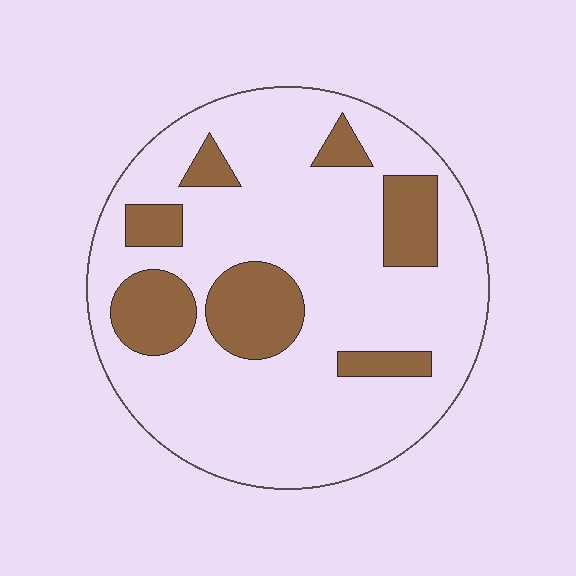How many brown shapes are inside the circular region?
7.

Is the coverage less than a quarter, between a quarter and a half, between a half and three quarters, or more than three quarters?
Less than a quarter.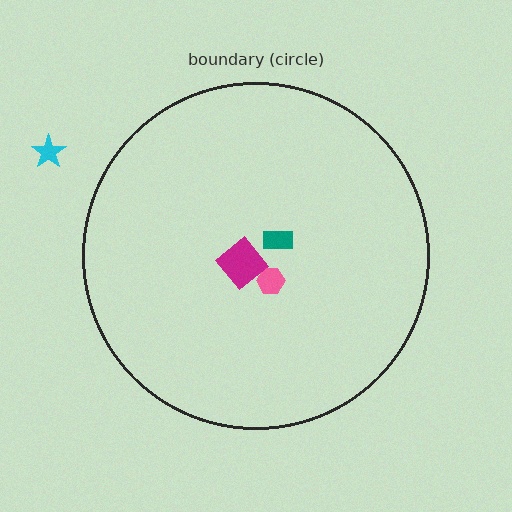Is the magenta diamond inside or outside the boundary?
Inside.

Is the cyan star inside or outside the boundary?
Outside.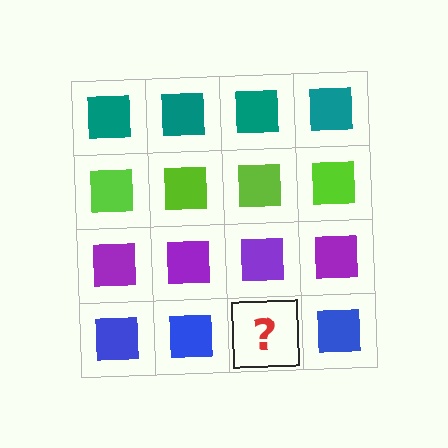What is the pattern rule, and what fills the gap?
The rule is that each row has a consistent color. The gap should be filled with a blue square.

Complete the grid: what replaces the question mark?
The question mark should be replaced with a blue square.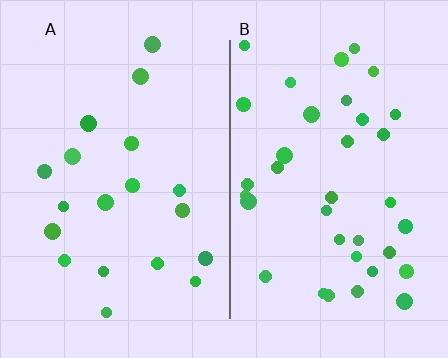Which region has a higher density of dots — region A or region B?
B (the right).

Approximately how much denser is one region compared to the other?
Approximately 1.9× — region B over region A.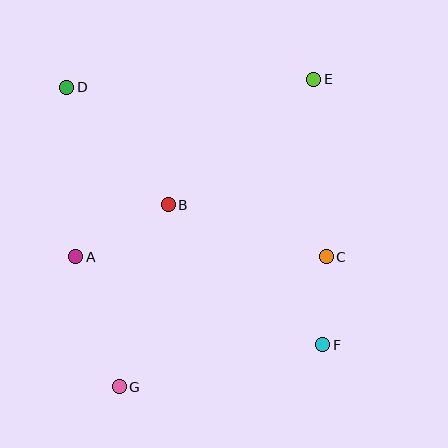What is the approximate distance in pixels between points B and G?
The distance between B and G is approximately 188 pixels.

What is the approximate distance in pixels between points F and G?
The distance between F and G is approximately 208 pixels.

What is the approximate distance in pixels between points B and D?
The distance between B and D is approximately 155 pixels.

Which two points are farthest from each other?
Points E and G are farthest from each other.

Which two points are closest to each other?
Points C and F are closest to each other.